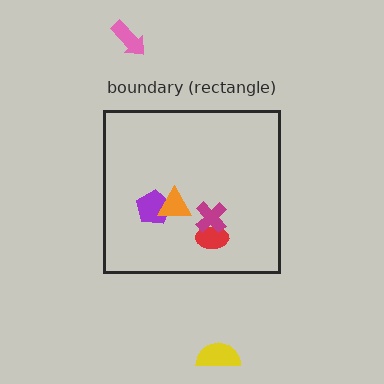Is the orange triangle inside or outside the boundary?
Inside.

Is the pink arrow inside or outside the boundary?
Outside.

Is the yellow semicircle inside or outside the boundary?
Outside.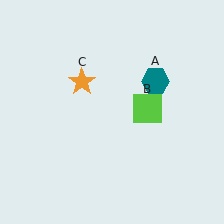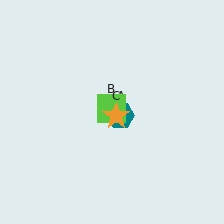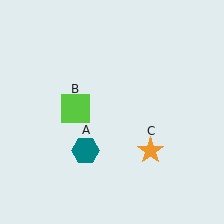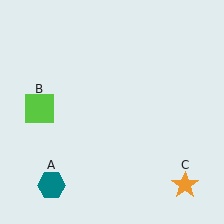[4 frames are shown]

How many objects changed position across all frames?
3 objects changed position: teal hexagon (object A), lime square (object B), orange star (object C).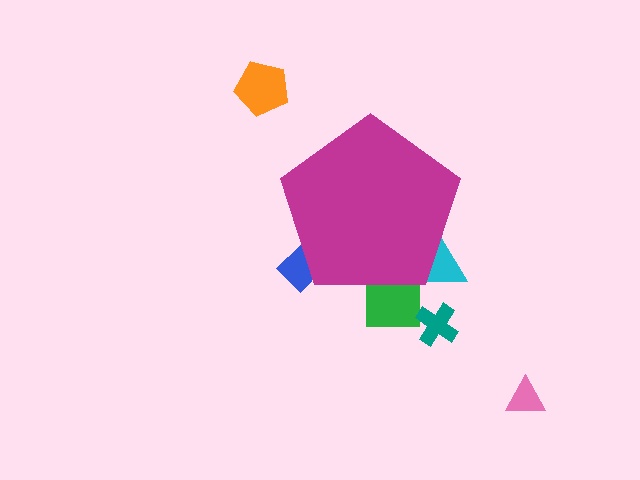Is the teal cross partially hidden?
No, the teal cross is fully visible.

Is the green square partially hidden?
Yes, the green square is partially hidden behind the magenta pentagon.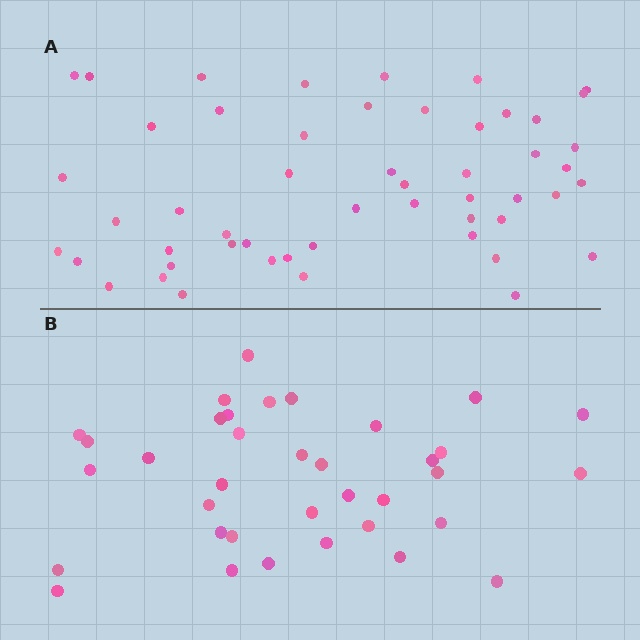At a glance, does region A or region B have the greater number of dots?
Region A (the top region) has more dots.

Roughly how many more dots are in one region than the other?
Region A has approximately 15 more dots than region B.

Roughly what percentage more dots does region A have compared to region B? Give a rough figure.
About 45% more.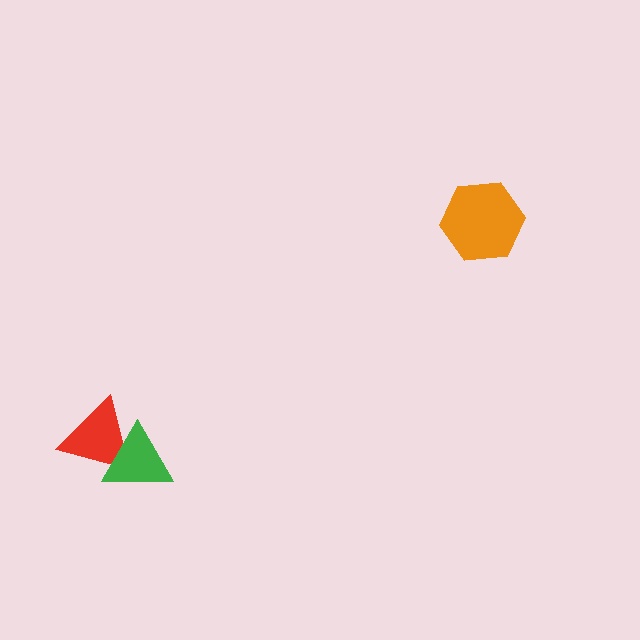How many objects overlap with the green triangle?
1 object overlaps with the green triangle.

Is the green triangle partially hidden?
No, no other shape covers it.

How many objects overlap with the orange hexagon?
0 objects overlap with the orange hexagon.